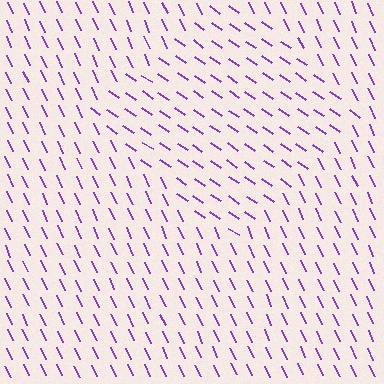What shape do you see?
I see a diamond.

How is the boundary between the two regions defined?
The boundary is defined purely by a change in line orientation (approximately 31 degrees difference). All lines are the same color and thickness.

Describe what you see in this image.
The image is filled with small purple line segments. A diamond region in the image has lines oriented differently from the surrounding lines, creating a visible texture boundary.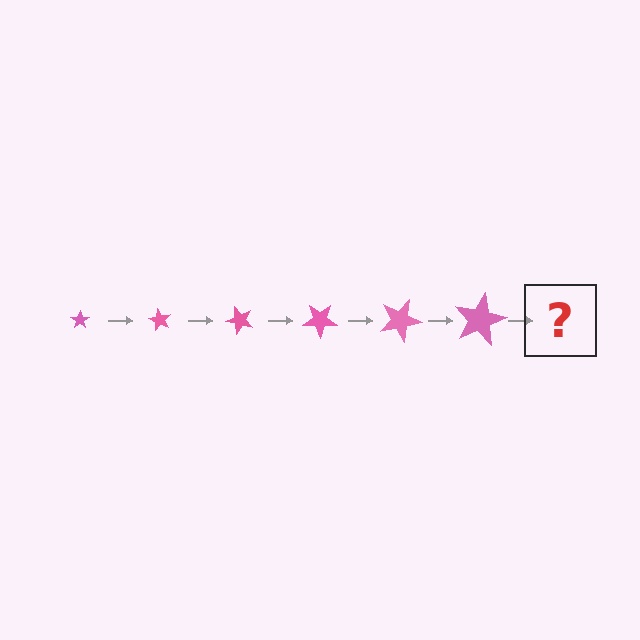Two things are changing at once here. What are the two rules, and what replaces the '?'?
The two rules are that the star grows larger each step and it rotates 60 degrees each step. The '?' should be a star, larger than the previous one and rotated 360 degrees from the start.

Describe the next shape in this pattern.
It should be a star, larger than the previous one and rotated 360 degrees from the start.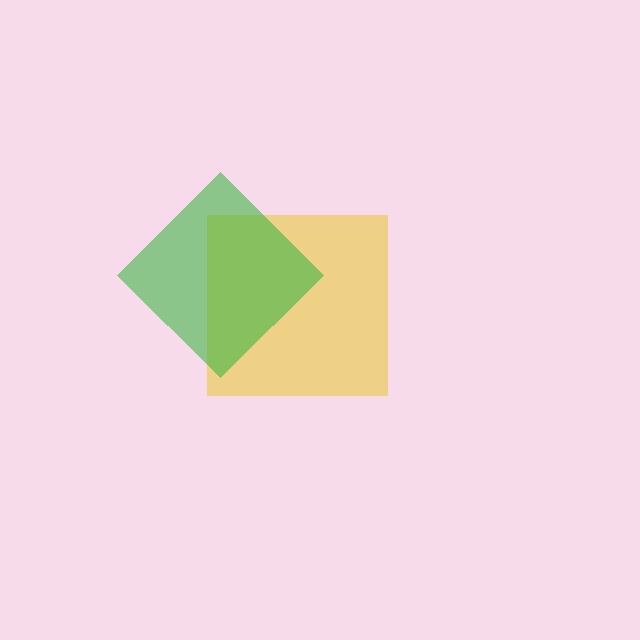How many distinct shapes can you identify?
There are 2 distinct shapes: a yellow square, a green diamond.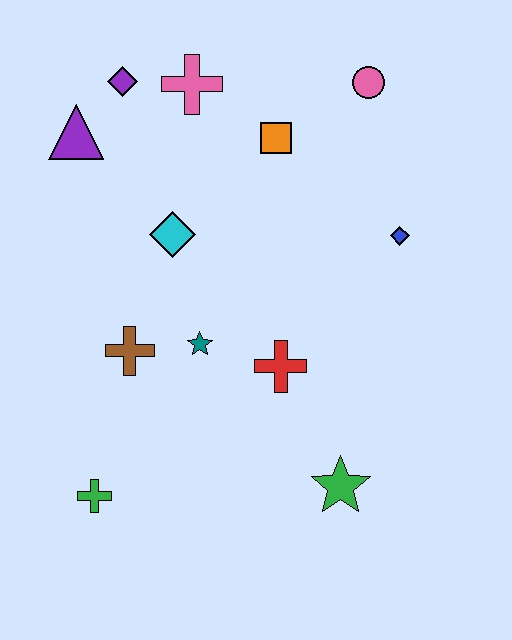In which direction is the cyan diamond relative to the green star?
The cyan diamond is above the green star.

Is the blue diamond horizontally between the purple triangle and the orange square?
No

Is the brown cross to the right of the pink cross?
No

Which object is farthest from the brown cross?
The pink circle is farthest from the brown cross.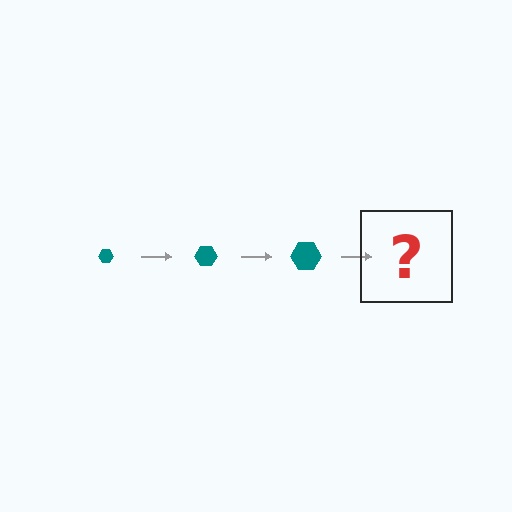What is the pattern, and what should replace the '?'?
The pattern is that the hexagon gets progressively larger each step. The '?' should be a teal hexagon, larger than the previous one.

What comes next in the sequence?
The next element should be a teal hexagon, larger than the previous one.